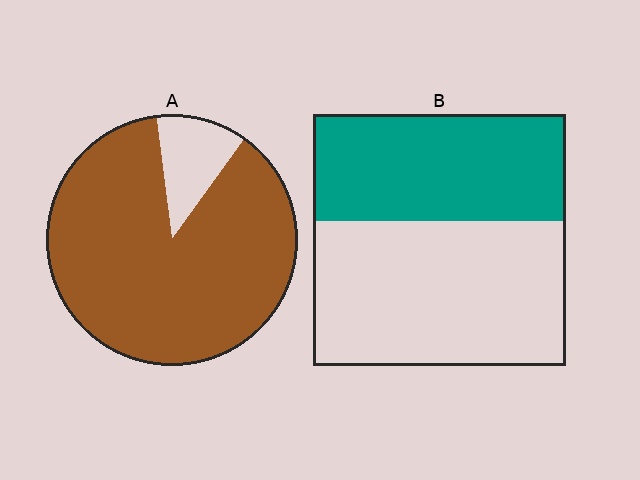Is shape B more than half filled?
No.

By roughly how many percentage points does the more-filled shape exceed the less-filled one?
By roughly 45 percentage points (A over B).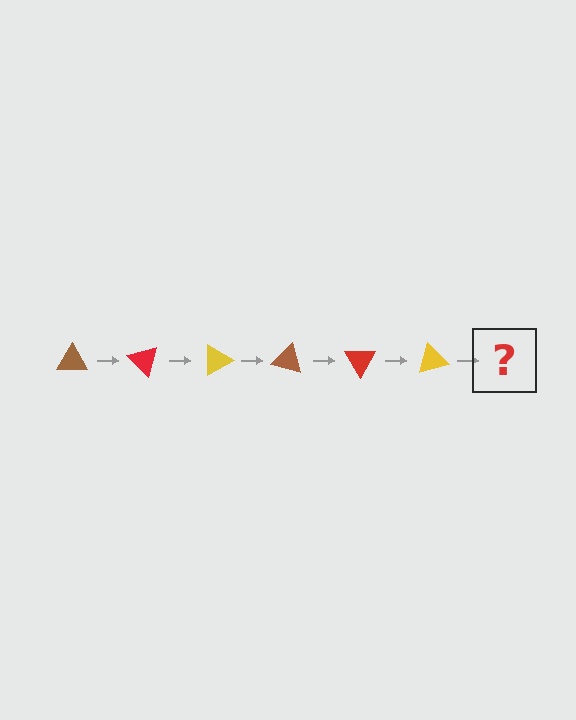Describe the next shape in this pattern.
It should be a brown triangle, rotated 270 degrees from the start.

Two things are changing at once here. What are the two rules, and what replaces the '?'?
The two rules are that it rotates 45 degrees each step and the color cycles through brown, red, and yellow. The '?' should be a brown triangle, rotated 270 degrees from the start.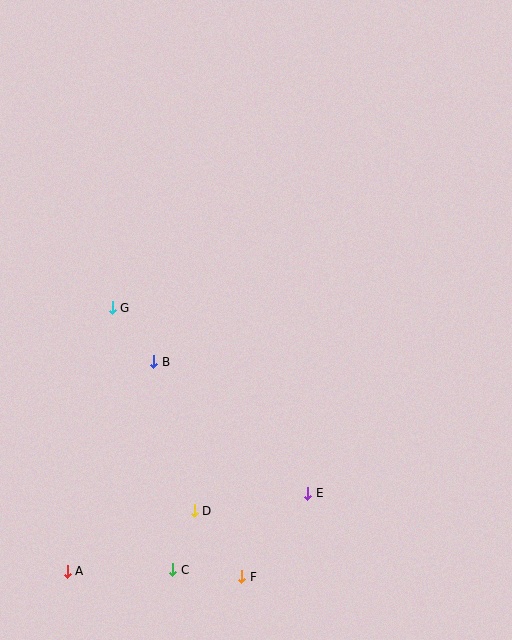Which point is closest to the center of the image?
Point B at (154, 362) is closest to the center.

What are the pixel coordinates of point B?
Point B is at (154, 362).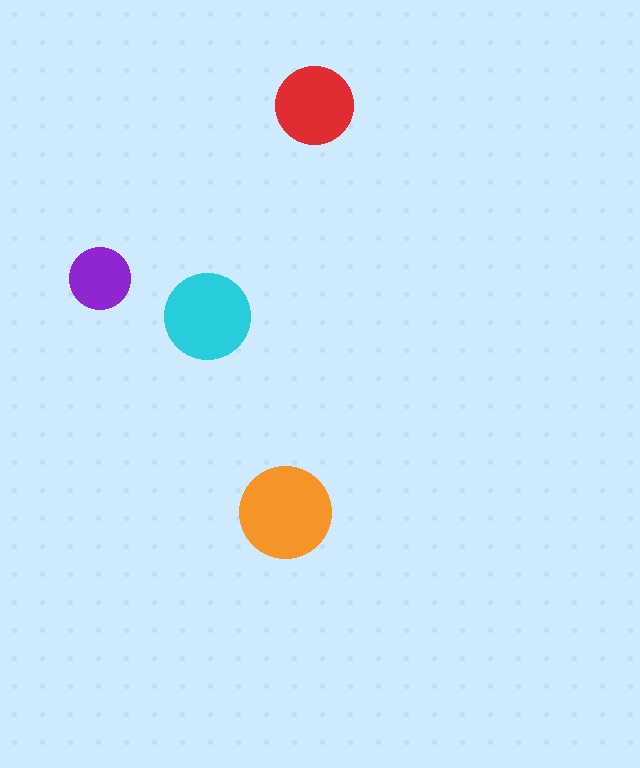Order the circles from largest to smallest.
the orange one, the cyan one, the red one, the purple one.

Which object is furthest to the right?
The red circle is rightmost.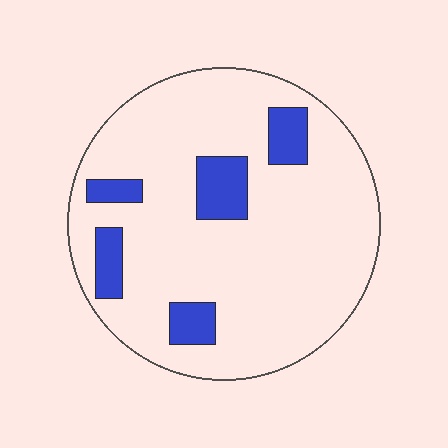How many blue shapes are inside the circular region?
5.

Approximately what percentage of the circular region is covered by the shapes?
Approximately 15%.